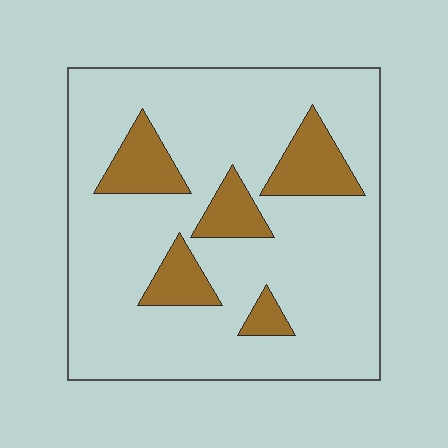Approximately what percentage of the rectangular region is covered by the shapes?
Approximately 15%.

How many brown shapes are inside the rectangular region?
5.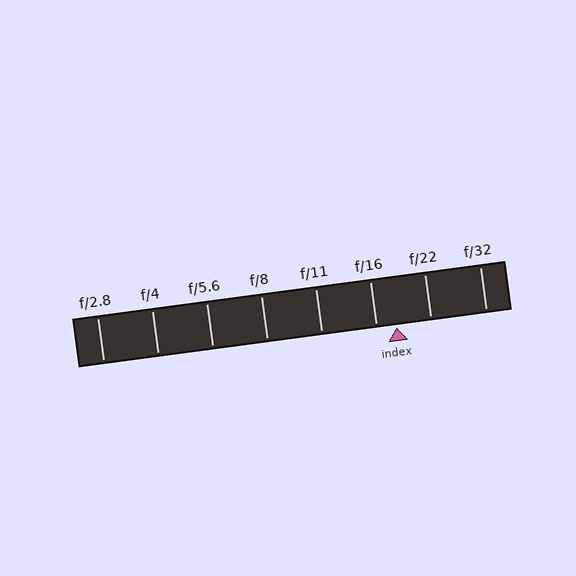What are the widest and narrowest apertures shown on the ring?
The widest aperture shown is f/2.8 and the narrowest is f/32.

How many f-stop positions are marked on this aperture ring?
There are 8 f-stop positions marked.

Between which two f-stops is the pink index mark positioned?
The index mark is between f/16 and f/22.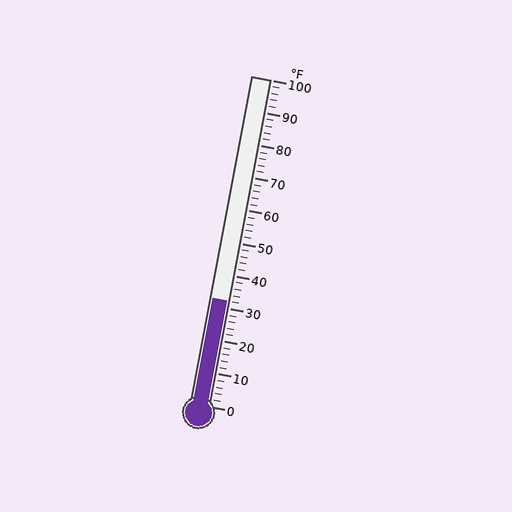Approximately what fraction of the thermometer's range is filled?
The thermometer is filled to approximately 30% of its range.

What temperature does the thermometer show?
The thermometer shows approximately 32°F.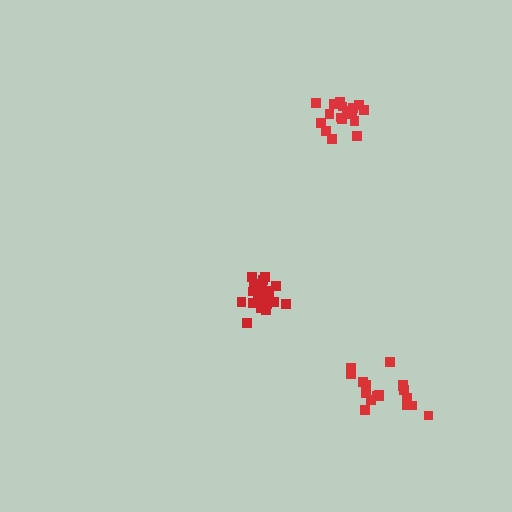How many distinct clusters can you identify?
There are 3 distinct clusters.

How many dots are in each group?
Group 1: 20 dots, Group 2: 17 dots, Group 3: 18 dots (55 total).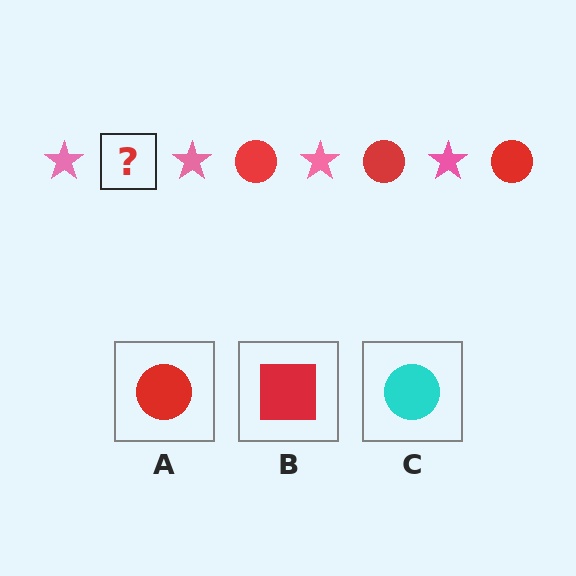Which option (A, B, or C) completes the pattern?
A.